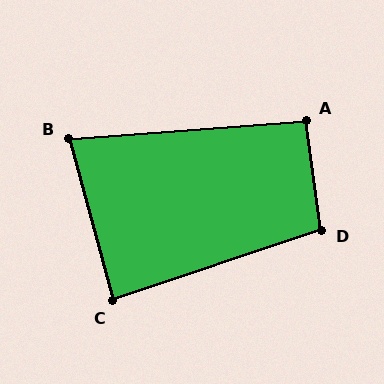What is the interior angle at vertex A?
Approximately 93 degrees (approximately right).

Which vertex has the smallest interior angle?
B, at approximately 79 degrees.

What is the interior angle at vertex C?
Approximately 87 degrees (approximately right).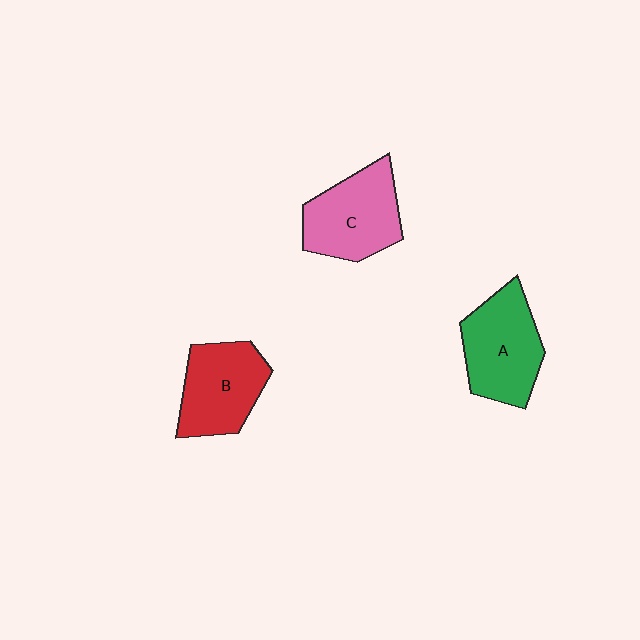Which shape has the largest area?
Shape A (green).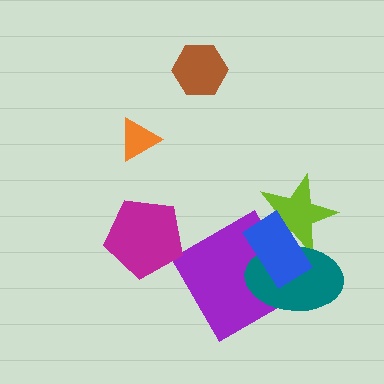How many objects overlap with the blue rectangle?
3 objects overlap with the blue rectangle.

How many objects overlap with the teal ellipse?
3 objects overlap with the teal ellipse.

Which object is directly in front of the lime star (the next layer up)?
The teal ellipse is directly in front of the lime star.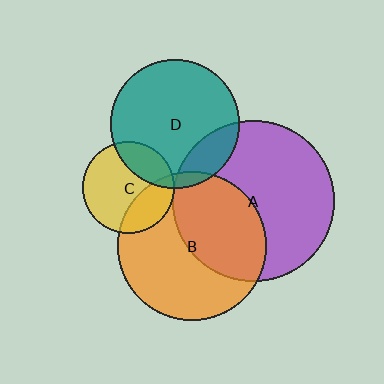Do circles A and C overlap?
Yes.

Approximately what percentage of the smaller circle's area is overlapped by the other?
Approximately 5%.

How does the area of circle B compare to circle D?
Approximately 1.3 times.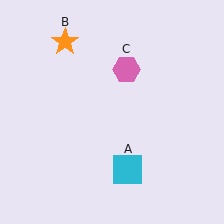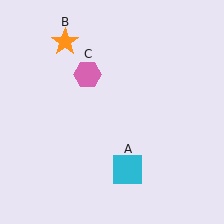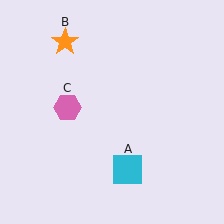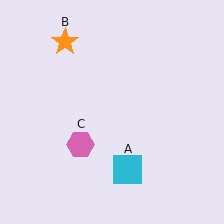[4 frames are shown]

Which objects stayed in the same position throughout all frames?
Cyan square (object A) and orange star (object B) remained stationary.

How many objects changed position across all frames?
1 object changed position: pink hexagon (object C).